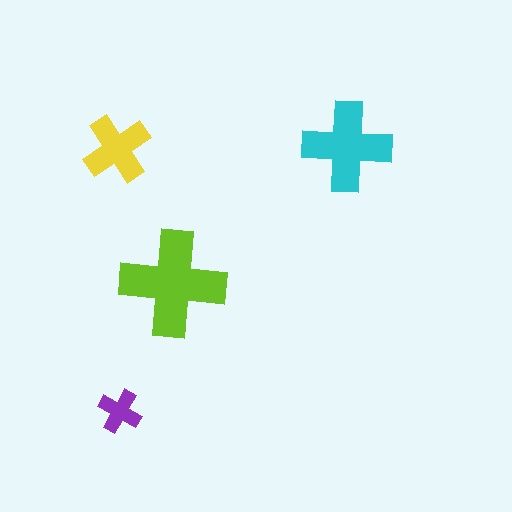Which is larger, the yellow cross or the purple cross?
The yellow one.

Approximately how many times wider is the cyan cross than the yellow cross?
About 1.5 times wider.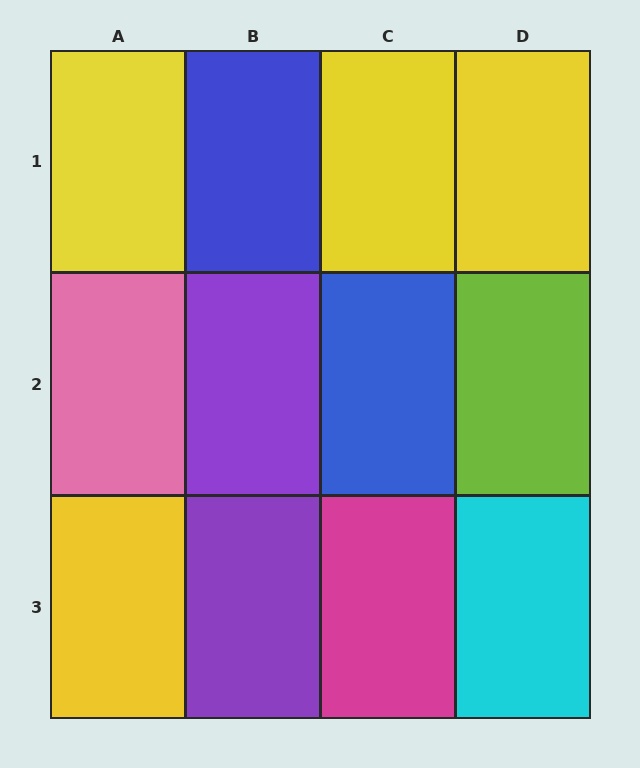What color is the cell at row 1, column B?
Blue.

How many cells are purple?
2 cells are purple.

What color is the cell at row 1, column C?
Yellow.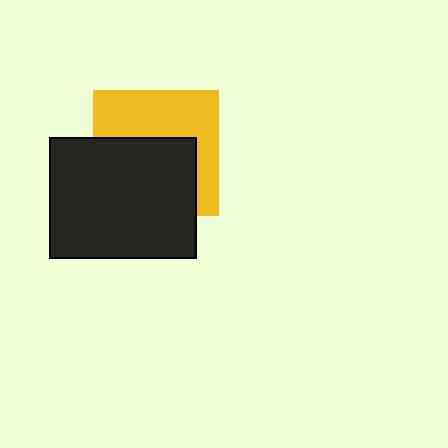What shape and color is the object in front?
The object in front is a black rectangle.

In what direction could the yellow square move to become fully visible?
The yellow square could move up. That would shift it out from behind the black rectangle entirely.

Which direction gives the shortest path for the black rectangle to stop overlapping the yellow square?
Moving down gives the shortest separation.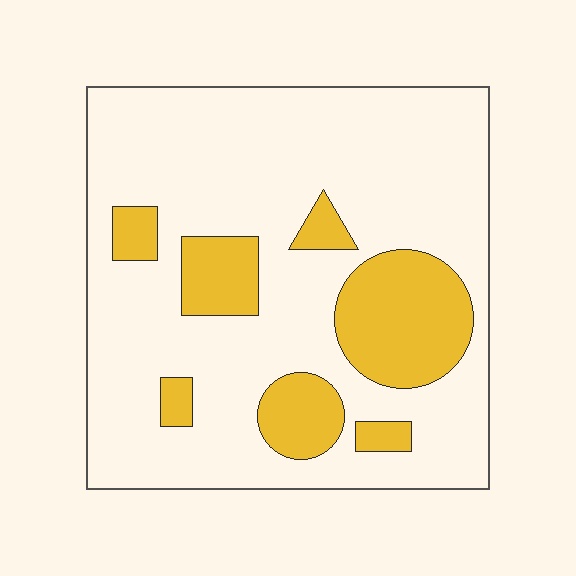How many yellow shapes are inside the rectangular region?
7.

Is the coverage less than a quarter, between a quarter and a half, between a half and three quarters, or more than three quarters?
Less than a quarter.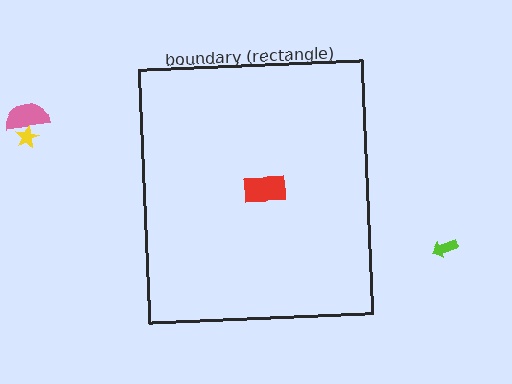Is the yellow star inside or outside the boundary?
Outside.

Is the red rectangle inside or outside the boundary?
Inside.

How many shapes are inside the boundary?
1 inside, 3 outside.